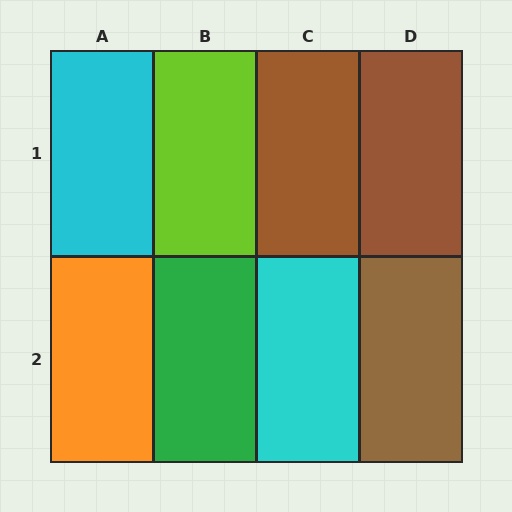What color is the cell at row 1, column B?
Lime.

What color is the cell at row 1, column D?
Brown.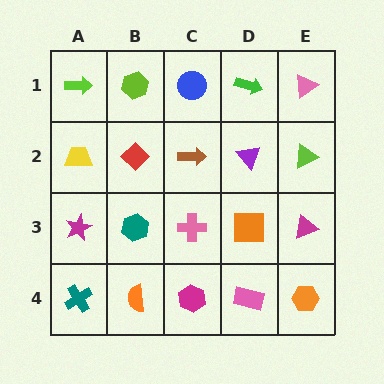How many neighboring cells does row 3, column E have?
3.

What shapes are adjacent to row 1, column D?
A purple triangle (row 2, column D), a blue circle (row 1, column C), a pink triangle (row 1, column E).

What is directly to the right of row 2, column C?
A purple triangle.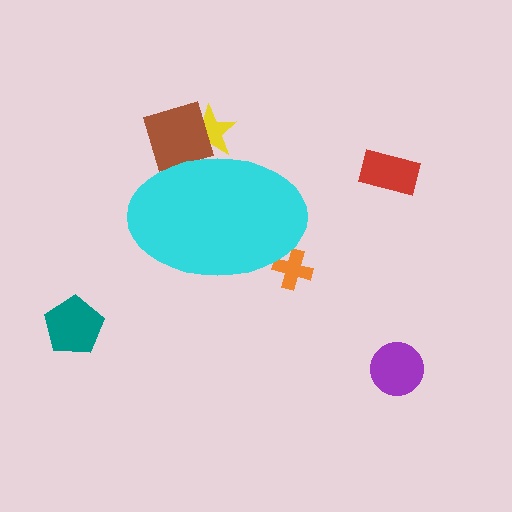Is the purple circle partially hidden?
No, the purple circle is fully visible.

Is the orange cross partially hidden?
Yes, the orange cross is partially hidden behind the cyan ellipse.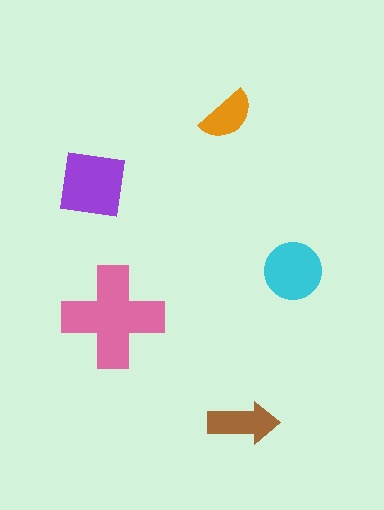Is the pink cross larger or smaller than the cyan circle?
Larger.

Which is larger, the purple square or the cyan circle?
The purple square.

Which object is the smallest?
The orange semicircle.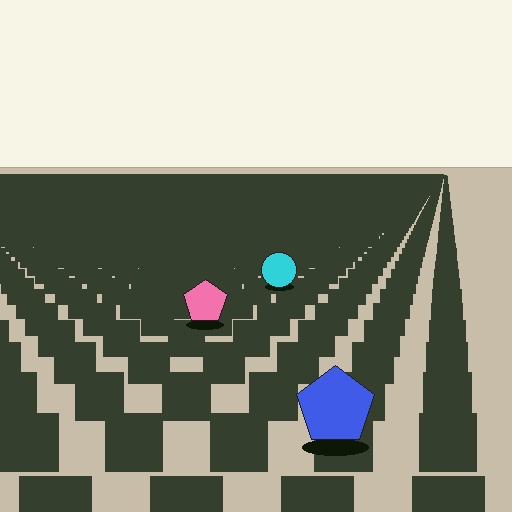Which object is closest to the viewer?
The blue pentagon is closest. The texture marks near it are larger and more spread out.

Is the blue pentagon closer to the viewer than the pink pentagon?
Yes. The blue pentagon is closer — you can tell from the texture gradient: the ground texture is coarser near it.